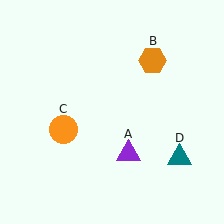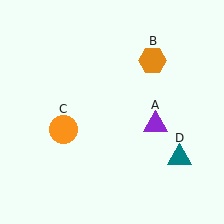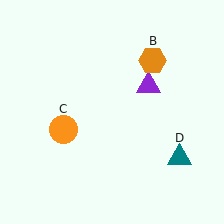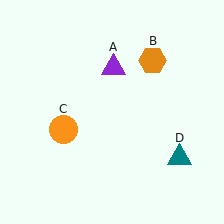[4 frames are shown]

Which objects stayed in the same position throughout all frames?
Orange hexagon (object B) and orange circle (object C) and teal triangle (object D) remained stationary.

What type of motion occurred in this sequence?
The purple triangle (object A) rotated counterclockwise around the center of the scene.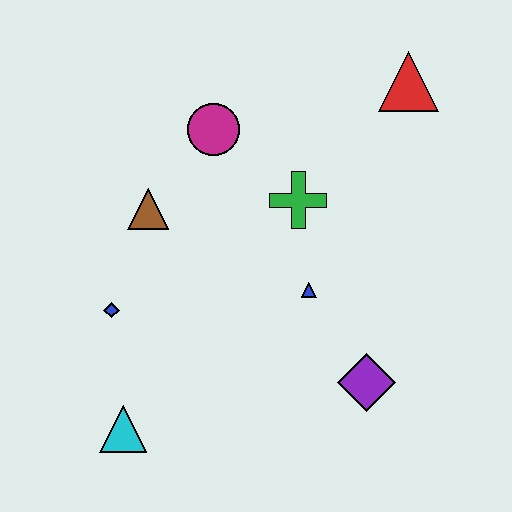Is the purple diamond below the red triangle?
Yes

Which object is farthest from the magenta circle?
The cyan triangle is farthest from the magenta circle.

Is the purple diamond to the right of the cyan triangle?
Yes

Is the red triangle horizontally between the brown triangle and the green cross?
No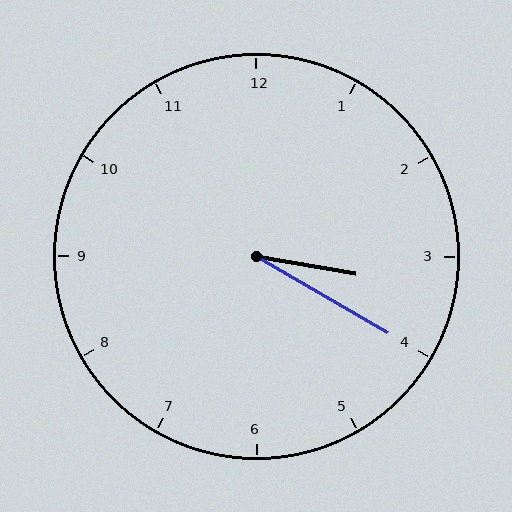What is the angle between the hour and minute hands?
Approximately 20 degrees.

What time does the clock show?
3:20.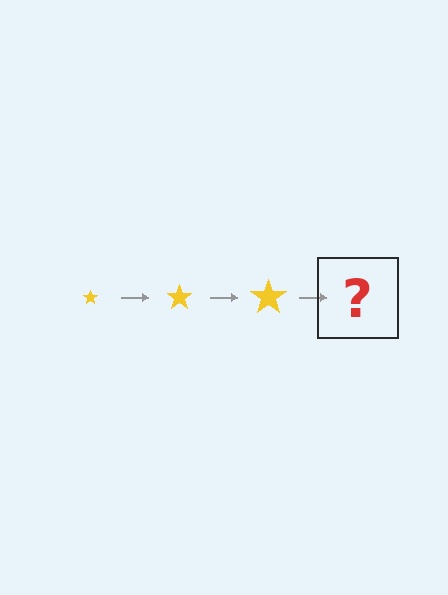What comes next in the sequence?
The next element should be a yellow star, larger than the previous one.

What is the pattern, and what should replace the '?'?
The pattern is that the star gets progressively larger each step. The '?' should be a yellow star, larger than the previous one.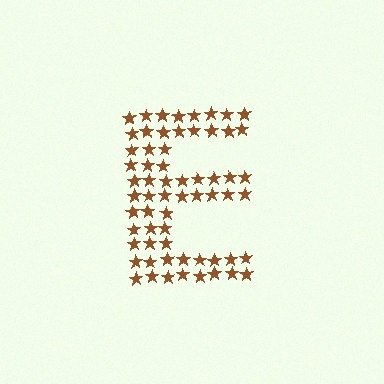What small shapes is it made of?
It is made of small stars.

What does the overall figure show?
The overall figure shows the letter E.